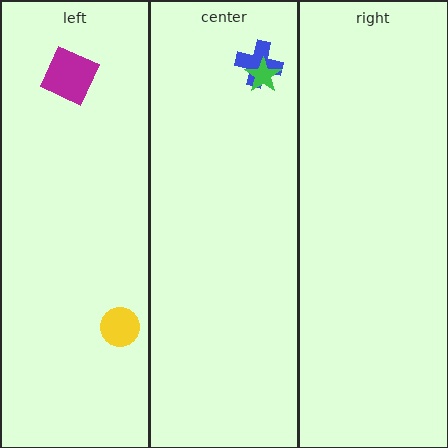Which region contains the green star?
The center region.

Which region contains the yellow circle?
The left region.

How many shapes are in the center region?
2.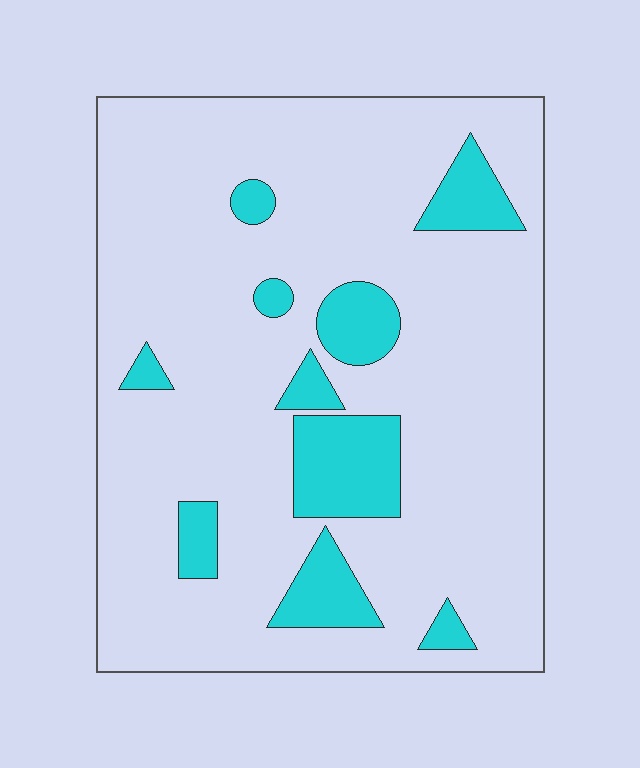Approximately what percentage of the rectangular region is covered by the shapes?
Approximately 15%.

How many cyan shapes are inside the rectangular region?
10.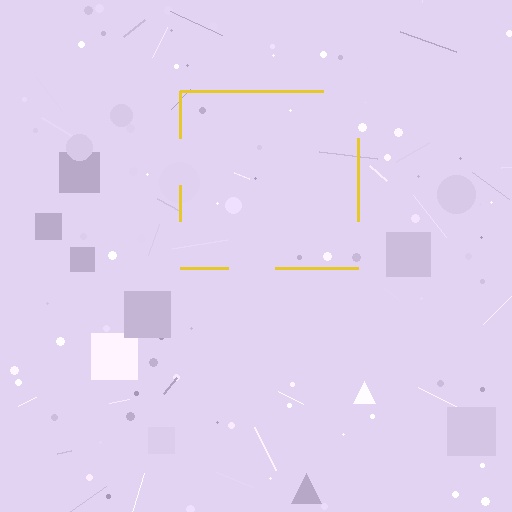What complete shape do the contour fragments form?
The contour fragments form a square.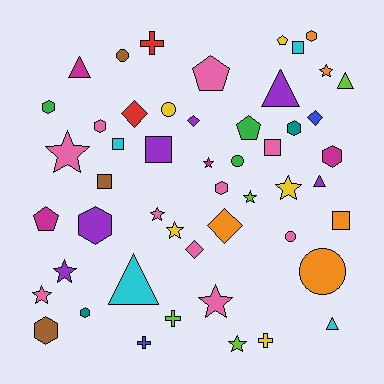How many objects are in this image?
There are 50 objects.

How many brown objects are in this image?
There are 3 brown objects.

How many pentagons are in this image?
There are 4 pentagons.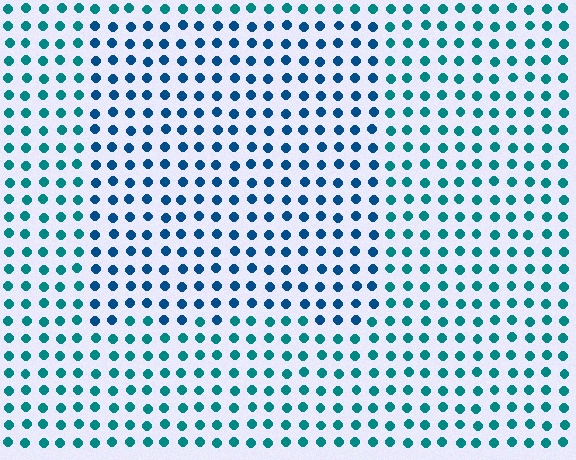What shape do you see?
I see a rectangle.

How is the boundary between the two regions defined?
The boundary is defined purely by a slight shift in hue (about 29 degrees). Spacing, size, and orientation are identical on both sides.